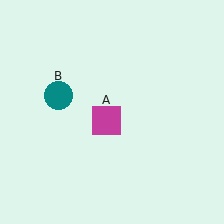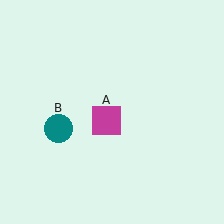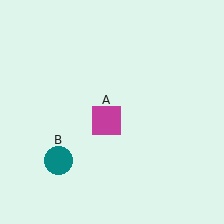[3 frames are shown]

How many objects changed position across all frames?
1 object changed position: teal circle (object B).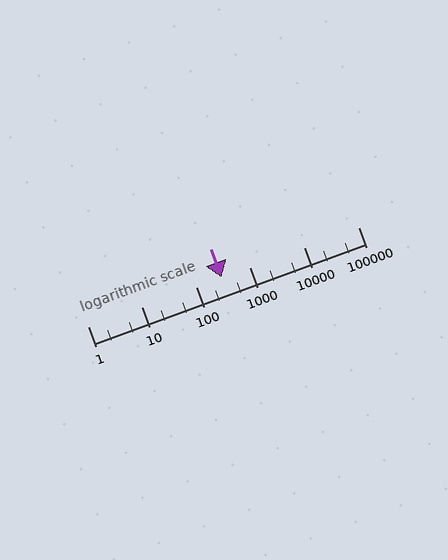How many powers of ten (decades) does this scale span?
The scale spans 5 decades, from 1 to 100000.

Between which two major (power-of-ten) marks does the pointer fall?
The pointer is between 100 and 1000.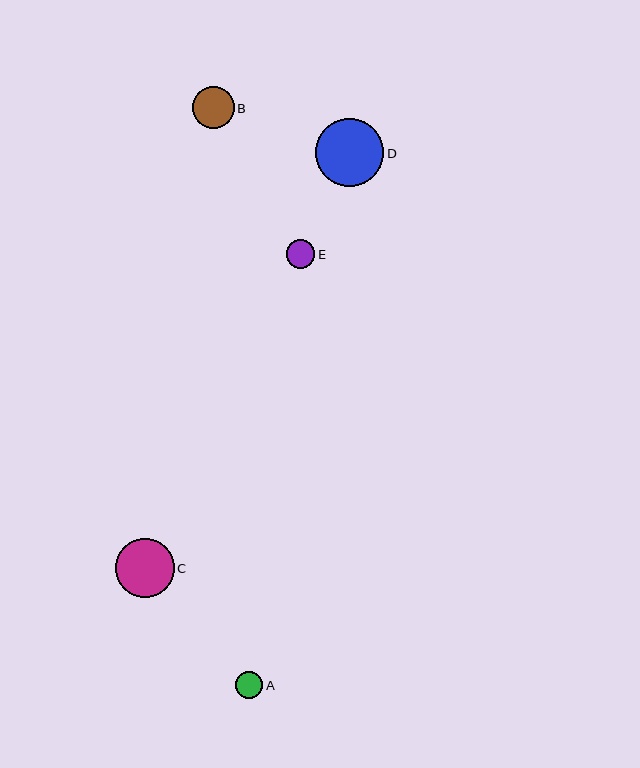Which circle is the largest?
Circle D is the largest with a size of approximately 68 pixels.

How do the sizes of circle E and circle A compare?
Circle E and circle A are approximately the same size.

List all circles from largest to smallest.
From largest to smallest: D, C, B, E, A.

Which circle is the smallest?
Circle A is the smallest with a size of approximately 27 pixels.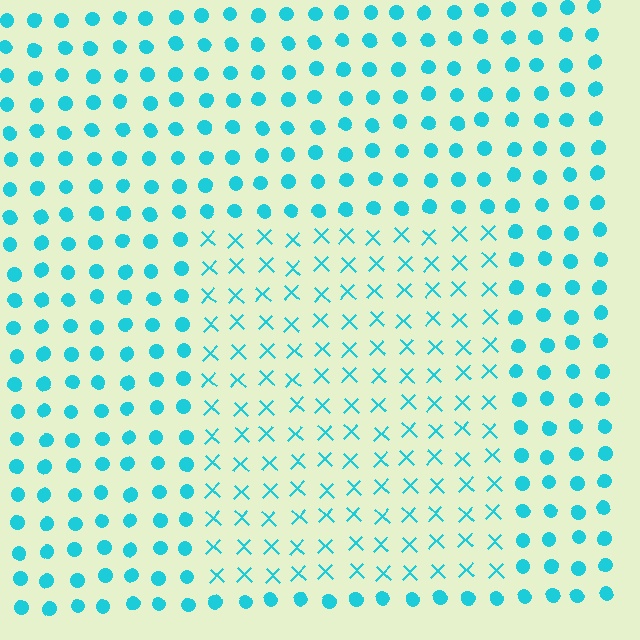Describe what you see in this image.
The image is filled with small cyan elements arranged in a uniform grid. A rectangle-shaped region contains X marks, while the surrounding area contains circles. The boundary is defined purely by the change in element shape.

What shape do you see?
I see a rectangle.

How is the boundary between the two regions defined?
The boundary is defined by a change in element shape: X marks inside vs. circles outside. All elements share the same color and spacing.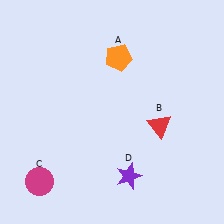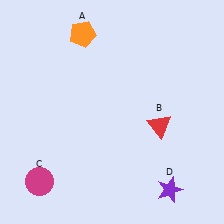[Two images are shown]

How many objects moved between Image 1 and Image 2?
2 objects moved between the two images.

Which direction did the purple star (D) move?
The purple star (D) moved right.